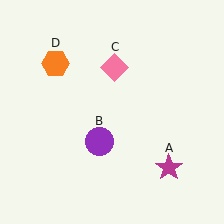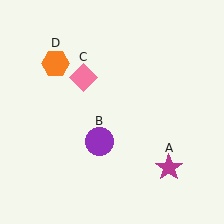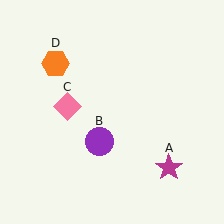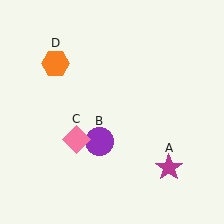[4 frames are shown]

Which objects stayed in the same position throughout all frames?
Magenta star (object A) and purple circle (object B) and orange hexagon (object D) remained stationary.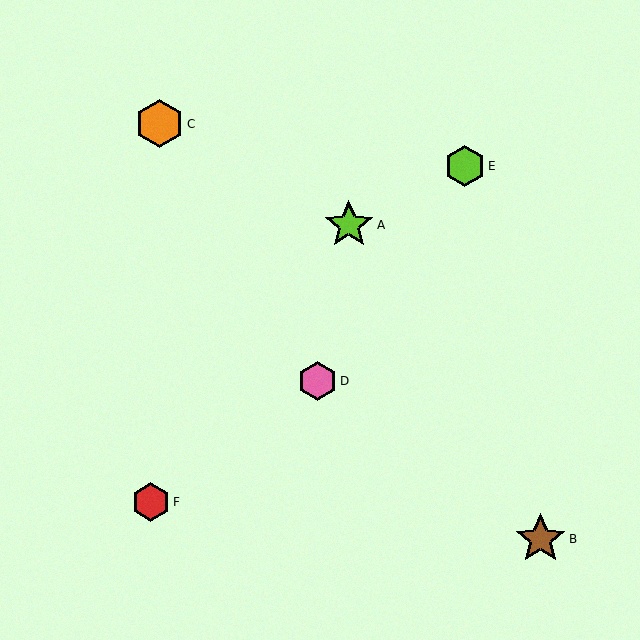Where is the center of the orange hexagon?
The center of the orange hexagon is at (160, 124).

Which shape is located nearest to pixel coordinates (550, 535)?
The brown star (labeled B) at (540, 539) is nearest to that location.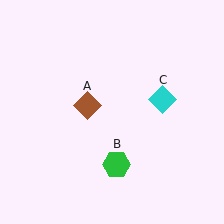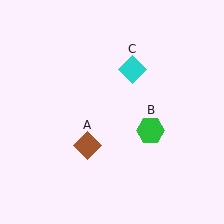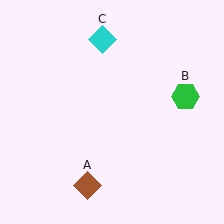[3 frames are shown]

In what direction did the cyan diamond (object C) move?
The cyan diamond (object C) moved up and to the left.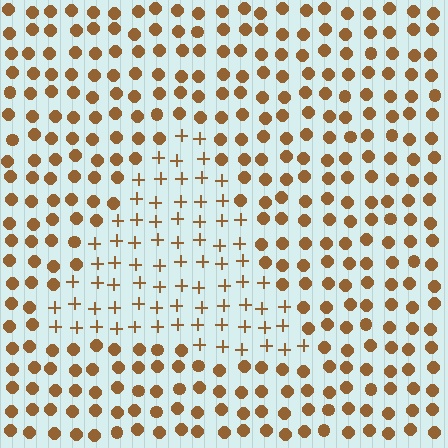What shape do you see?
I see a triangle.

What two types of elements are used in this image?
The image uses plus signs inside the triangle region and circles outside it.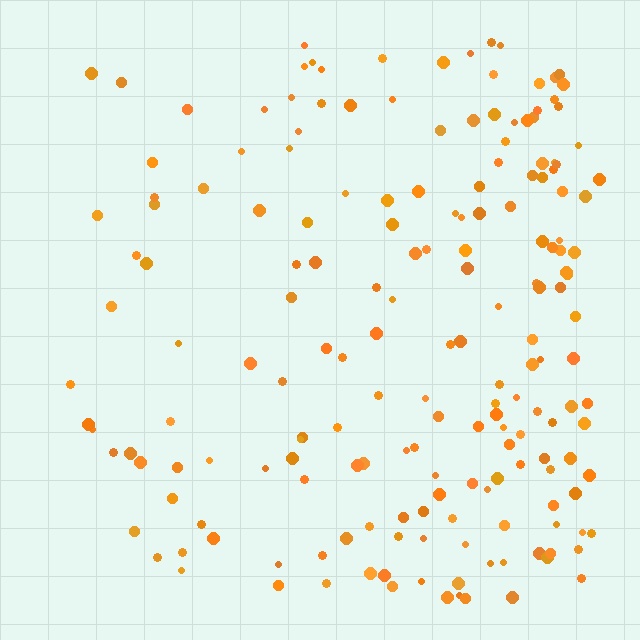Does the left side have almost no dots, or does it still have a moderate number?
Still a moderate number, just noticeably fewer than the right.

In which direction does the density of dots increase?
From left to right, with the right side densest.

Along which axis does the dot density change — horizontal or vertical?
Horizontal.